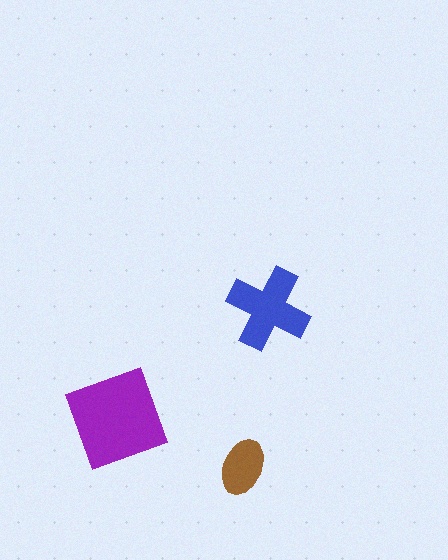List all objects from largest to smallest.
The purple diamond, the blue cross, the brown ellipse.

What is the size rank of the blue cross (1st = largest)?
2nd.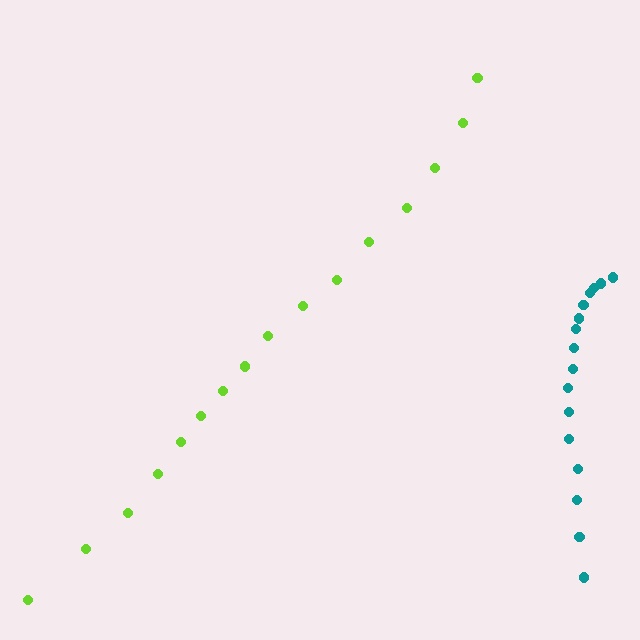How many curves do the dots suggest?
There are 2 distinct paths.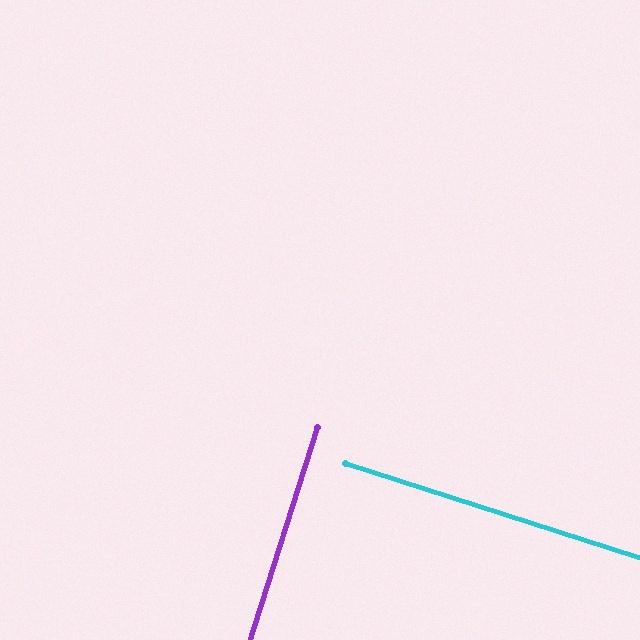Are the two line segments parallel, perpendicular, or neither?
Perpendicular — they meet at approximately 90°.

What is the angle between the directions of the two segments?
Approximately 90 degrees.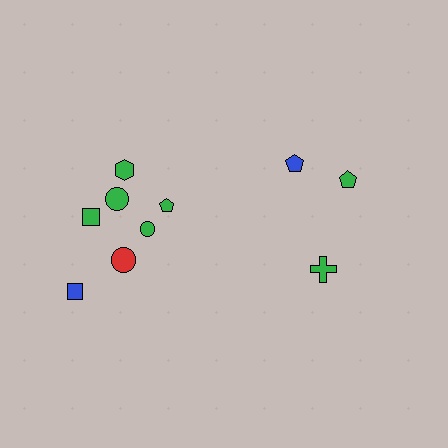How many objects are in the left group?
There are 7 objects.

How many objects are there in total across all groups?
There are 10 objects.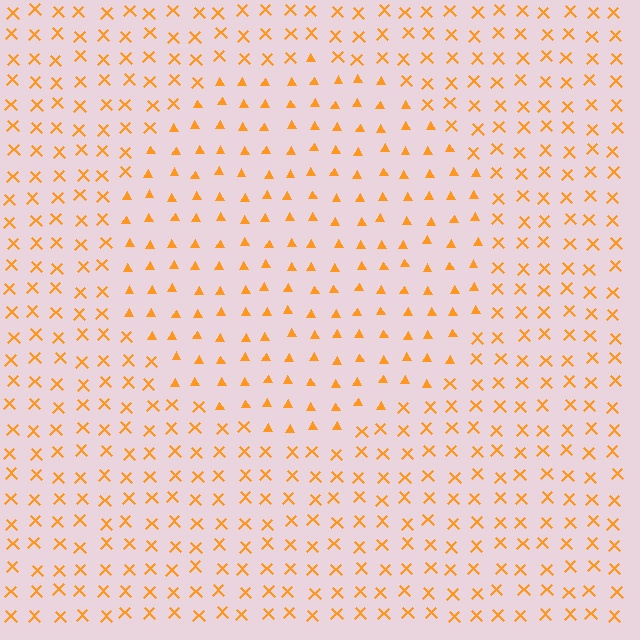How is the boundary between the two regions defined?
The boundary is defined by a change in element shape: triangles inside vs. X marks outside. All elements share the same color and spacing.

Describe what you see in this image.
The image is filled with small orange elements arranged in a uniform grid. A circle-shaped region contains triangles, while the surrounding area contains X marks. The boundary is defined purely by the change in element shape.